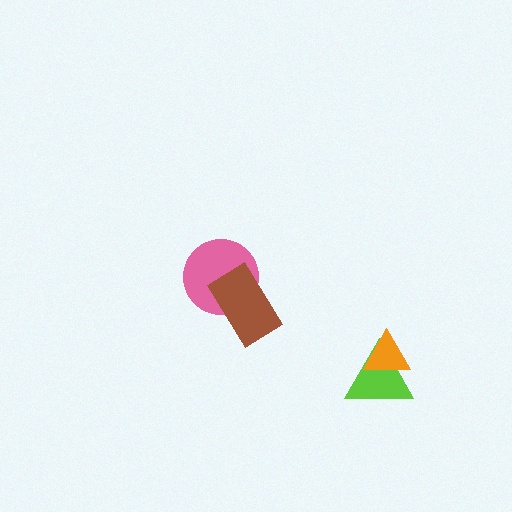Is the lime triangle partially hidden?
Yes, it is partially covered by another shape.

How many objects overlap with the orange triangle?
1 object overlaps with the orange triangle.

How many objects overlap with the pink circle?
1 object overlaps with the pink circle.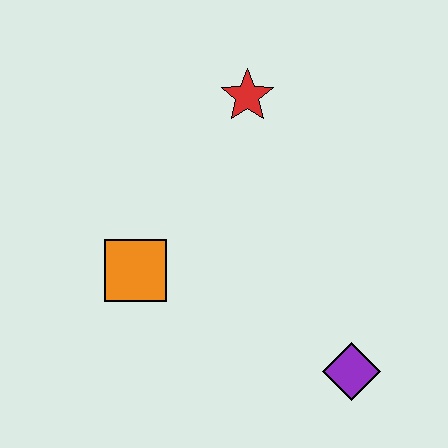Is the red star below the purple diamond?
No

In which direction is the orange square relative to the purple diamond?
The orange square is to the left of the purple diamond.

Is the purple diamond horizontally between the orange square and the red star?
No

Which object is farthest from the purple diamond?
The red star is farthest from the purple diamond.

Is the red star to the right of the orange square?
Yes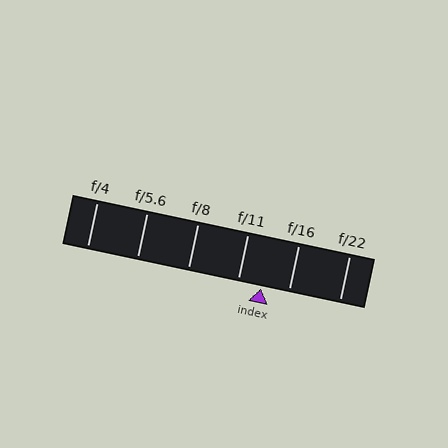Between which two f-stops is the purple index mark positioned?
The index mark is between f/11 and f/16.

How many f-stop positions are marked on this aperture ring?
There are 6 f-stop positions marked.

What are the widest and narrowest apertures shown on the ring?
The widest aperture shown is f/4 and the narrowest is f/22.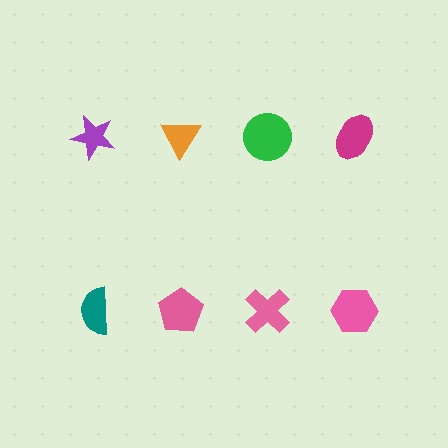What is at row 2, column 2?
A pink pentagon.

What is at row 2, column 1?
A teal semicircle.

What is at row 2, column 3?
A pink cross.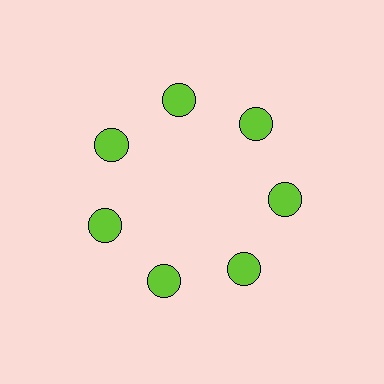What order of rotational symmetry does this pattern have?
This pattern has 7-fold rotational symmetry.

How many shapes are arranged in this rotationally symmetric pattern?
There are 7 shapes, arranged in 7 groups of 1.